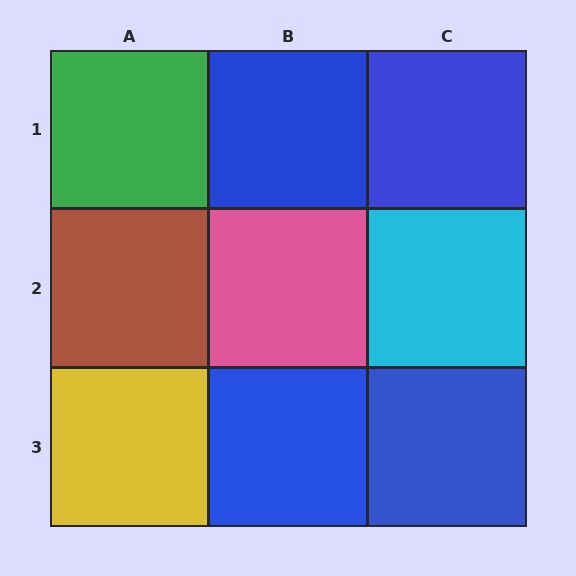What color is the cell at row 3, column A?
Yellow.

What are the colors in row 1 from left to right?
Green, blue, blue.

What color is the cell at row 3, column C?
Blue.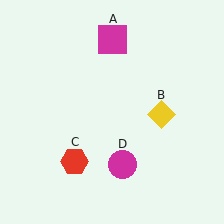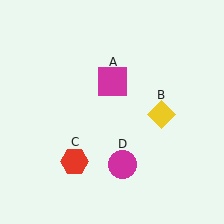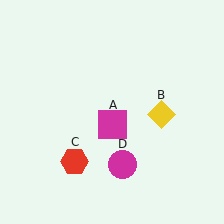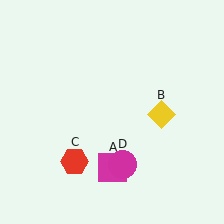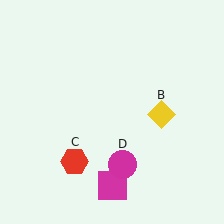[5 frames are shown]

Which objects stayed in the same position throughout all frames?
Yellow diamond (object B) and red hexagon (object C) and magenta circle (object D) remained stationary.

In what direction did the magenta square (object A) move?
The magenta square (object A) moved down.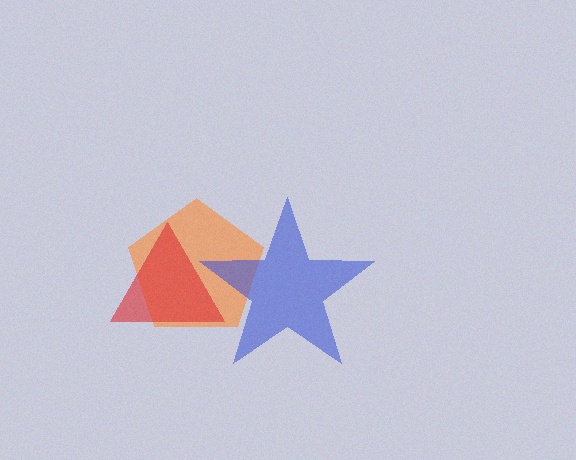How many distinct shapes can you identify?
There are 3 distinct shapes: an orange pentagon, a blue star, a red triangle.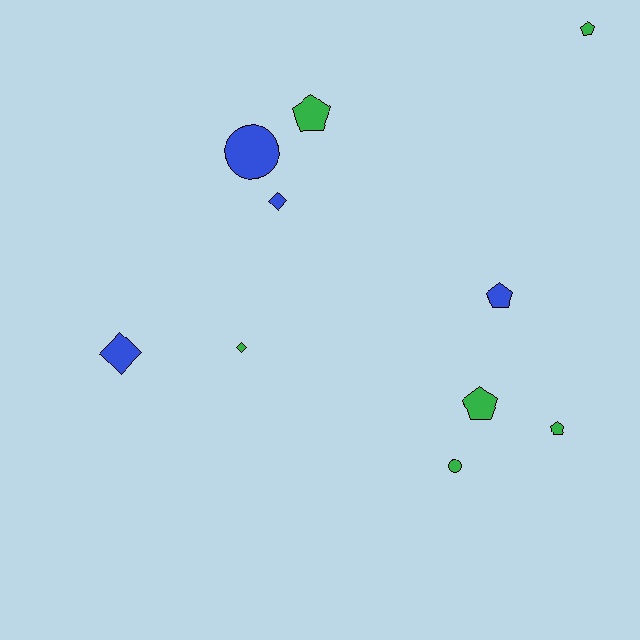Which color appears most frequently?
Green, with 6 objects.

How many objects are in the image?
There are 10 objects.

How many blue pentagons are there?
There is 1 blue pentagon.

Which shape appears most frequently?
Pentagon, with 5 objects.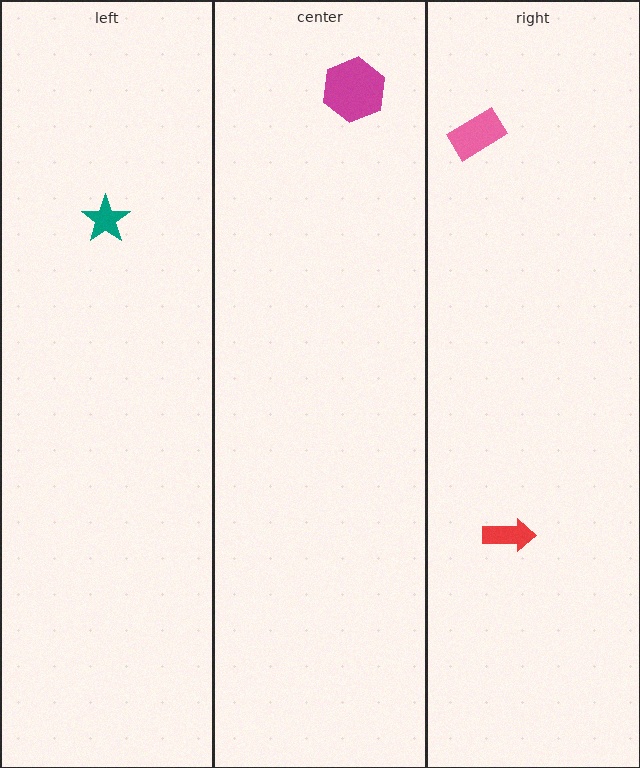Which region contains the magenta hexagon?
The center region.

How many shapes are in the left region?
1.